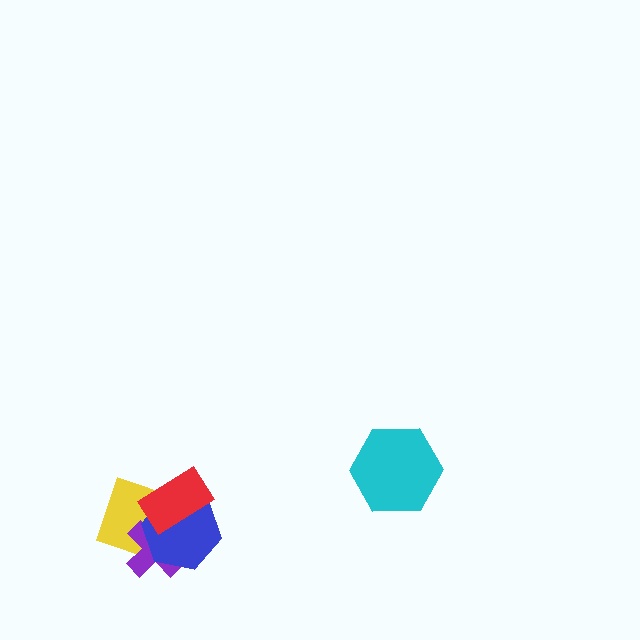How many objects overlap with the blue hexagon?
3 objects overlap with the blue hexagon.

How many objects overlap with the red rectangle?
3 objects overlap with the red rectangle.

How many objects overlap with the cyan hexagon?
0 objects overlap with the cyan hexagon.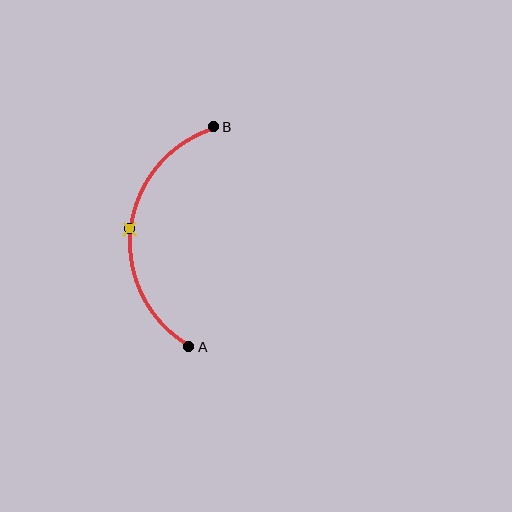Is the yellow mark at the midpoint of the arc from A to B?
Yes. The yellow mark lies on the arc at equal arc-length from both A and B — it is the arc midpoint.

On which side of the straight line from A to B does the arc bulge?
The arc bulges to the left of the straight line connecting A and B.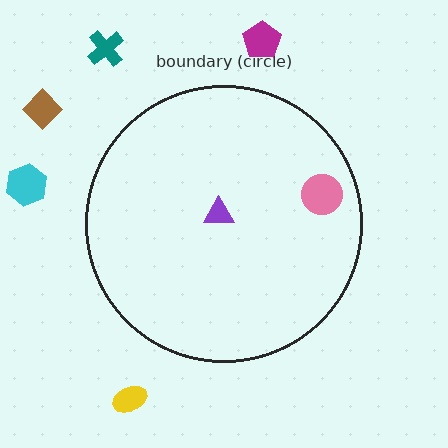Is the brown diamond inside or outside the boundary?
Outside.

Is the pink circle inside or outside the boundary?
Inside.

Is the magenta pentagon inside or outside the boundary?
Outside.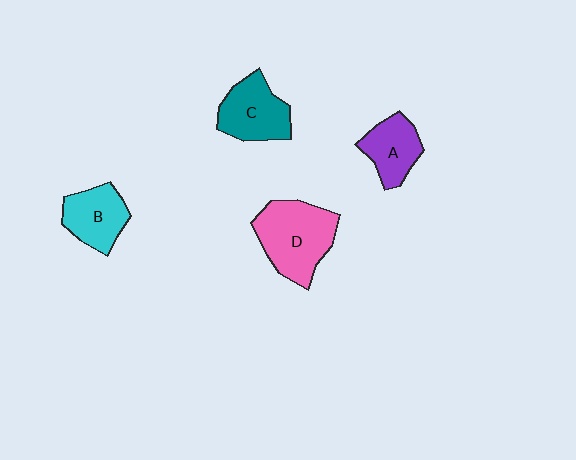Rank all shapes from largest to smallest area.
From largest to smallest: D (pink), C (teal), B (cyan), A (purple).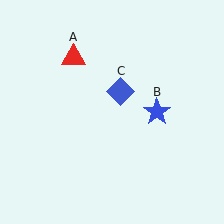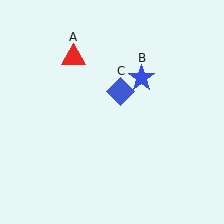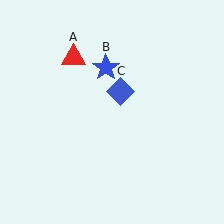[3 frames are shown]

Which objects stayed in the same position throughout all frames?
Red triangle (object A) and blue diamond (object C) remained stationary.